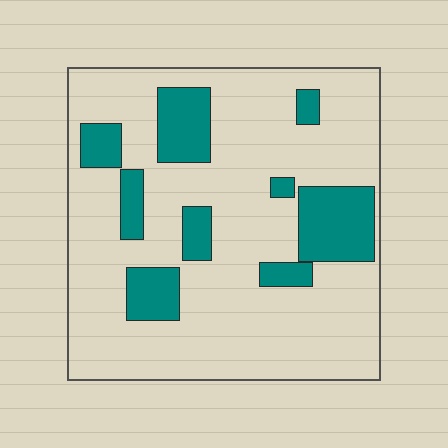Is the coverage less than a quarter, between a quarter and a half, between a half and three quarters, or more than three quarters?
Less than a quarter.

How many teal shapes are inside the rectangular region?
9.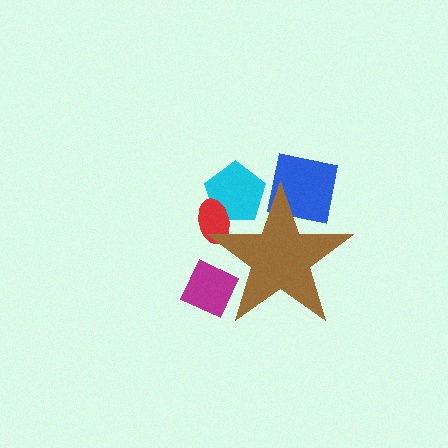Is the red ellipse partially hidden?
Yes, the red ellipse is partially hidden behind the brown star.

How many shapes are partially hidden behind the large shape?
4 shapes are partially hidden.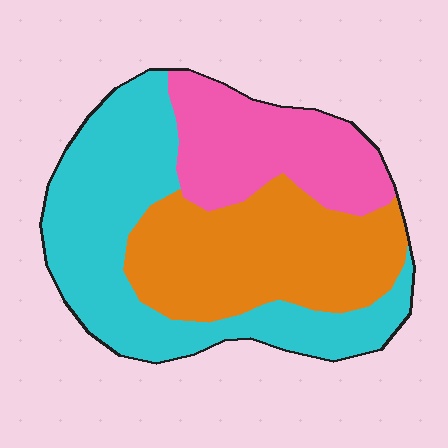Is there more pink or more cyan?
Cyan.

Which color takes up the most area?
Cyan, at roughly 40%.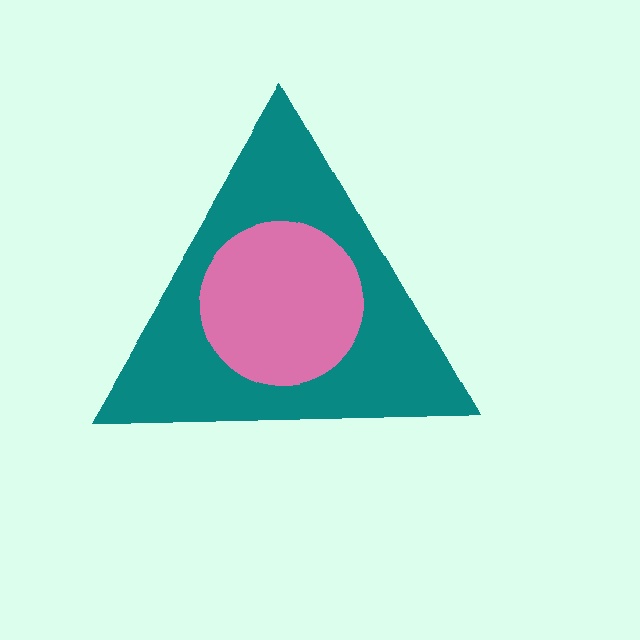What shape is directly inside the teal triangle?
The pink circle.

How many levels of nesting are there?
2.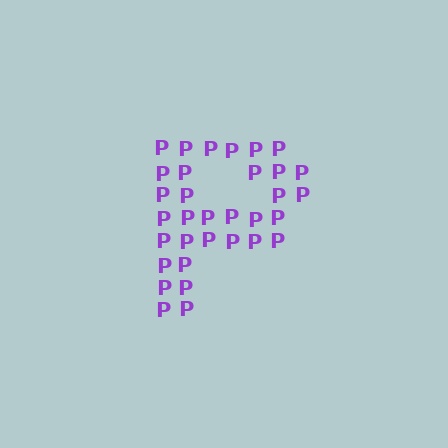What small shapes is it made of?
It is made of small letter P's.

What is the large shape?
The large shape is the letter P.